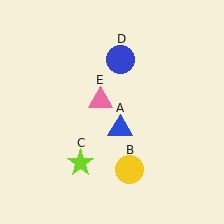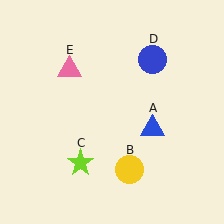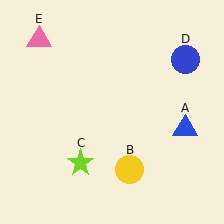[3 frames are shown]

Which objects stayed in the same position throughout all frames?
Yellow circle (object B) and lime star (object C) remained stationary.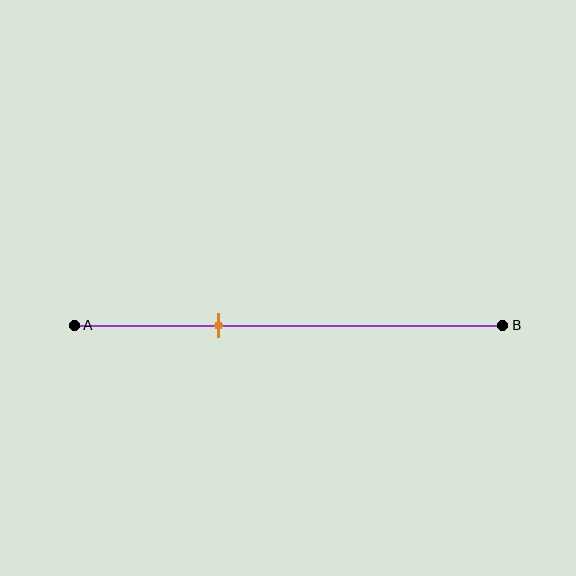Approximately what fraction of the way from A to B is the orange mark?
The orange mark is approximately 35% of the way from A to B.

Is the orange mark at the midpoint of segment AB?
No, the mark is at about 35% from A, not at the 50% midpoint.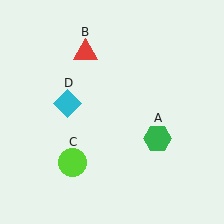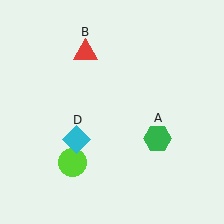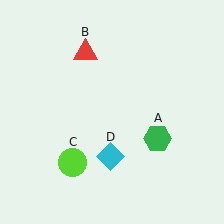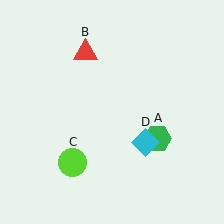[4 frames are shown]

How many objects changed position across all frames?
1 object changed position: cyan diamond (object D).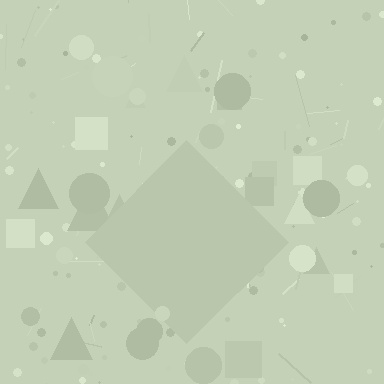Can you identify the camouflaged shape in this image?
The camouflaged shape is a diamond.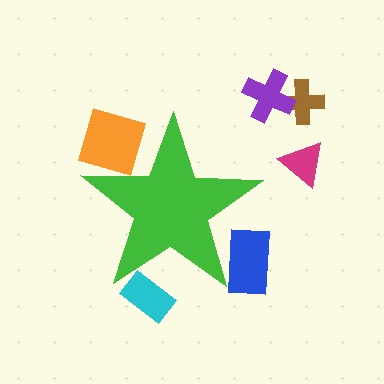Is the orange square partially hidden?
Yes, the orange square is partially hidden behind the green star.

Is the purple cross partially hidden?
No, the purple cross is fully visible.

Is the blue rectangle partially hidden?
Yes, the blue rectangle is partially hidden behind the green star.